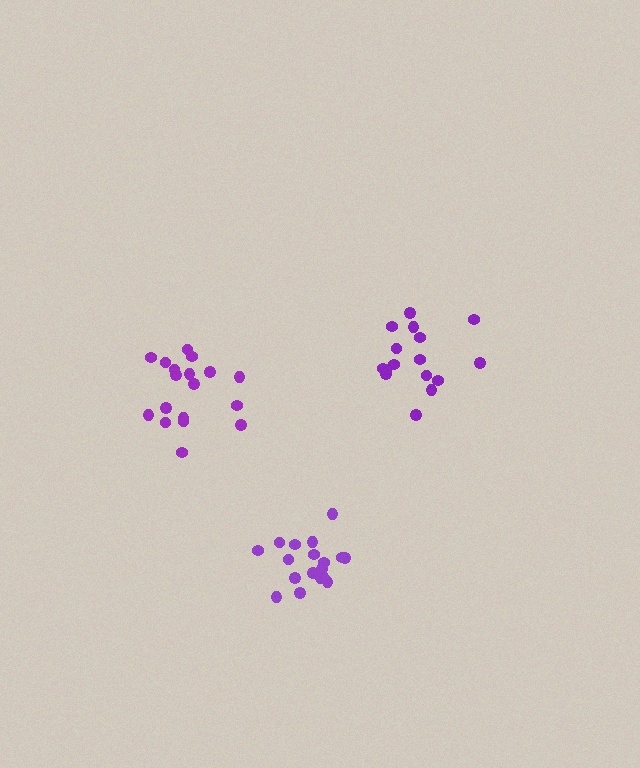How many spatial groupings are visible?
There are 3 spatial groupings.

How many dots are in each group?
Group 1: 19 dots, Group 2: 18 dots, Group 3: 16 dots (53 total).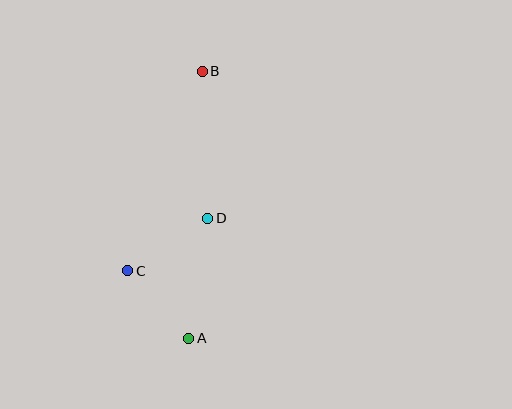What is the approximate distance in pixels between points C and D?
The distance between C and D is approximately 96 pixels.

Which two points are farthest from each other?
Points A and B are farthest from each other.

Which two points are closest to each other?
Points A and C are closest to each other.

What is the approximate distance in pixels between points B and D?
The distance between B and D is approximately 147 pixels.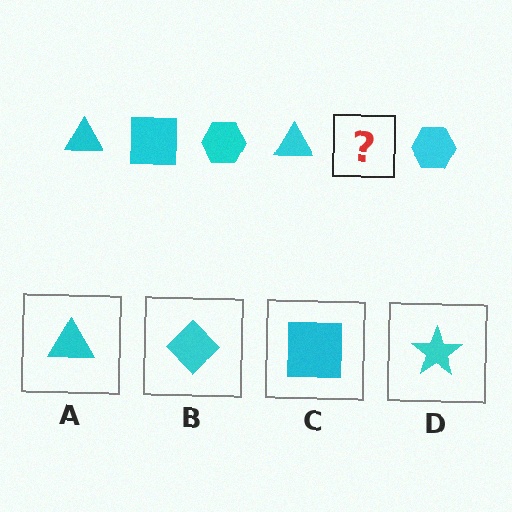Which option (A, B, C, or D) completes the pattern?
C.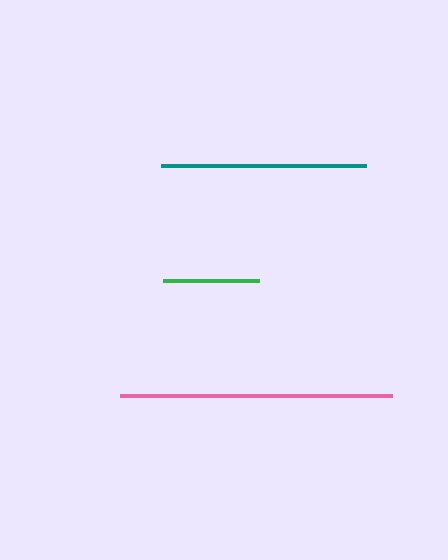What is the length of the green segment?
The green segment is approximately 96 pixels long.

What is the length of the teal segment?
The teal segment is approximately 204 pixels long.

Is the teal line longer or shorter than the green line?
The teal line is longer than the green line.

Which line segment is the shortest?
The green line is the shortest at approximately 96 pixels.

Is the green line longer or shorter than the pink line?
The pink line is longer than the green line.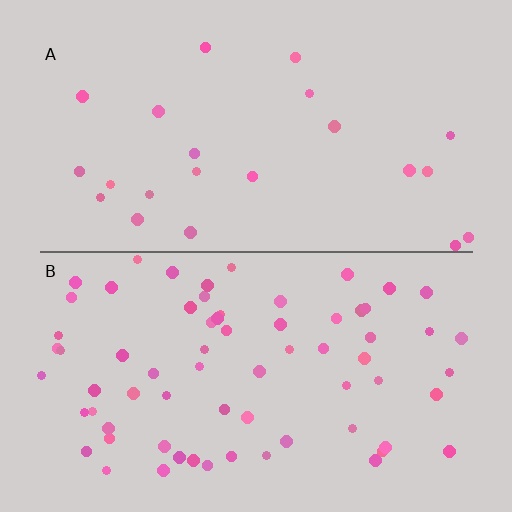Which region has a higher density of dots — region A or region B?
B (the bottom).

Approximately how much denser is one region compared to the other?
Approximately 3.1× — region B over region A.